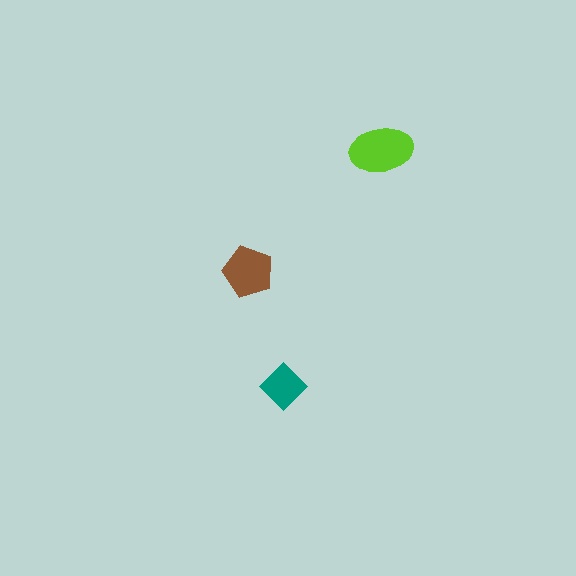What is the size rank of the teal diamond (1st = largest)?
3rd.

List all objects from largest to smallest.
The lime ellipse, the brown pentagon, the teal diamond.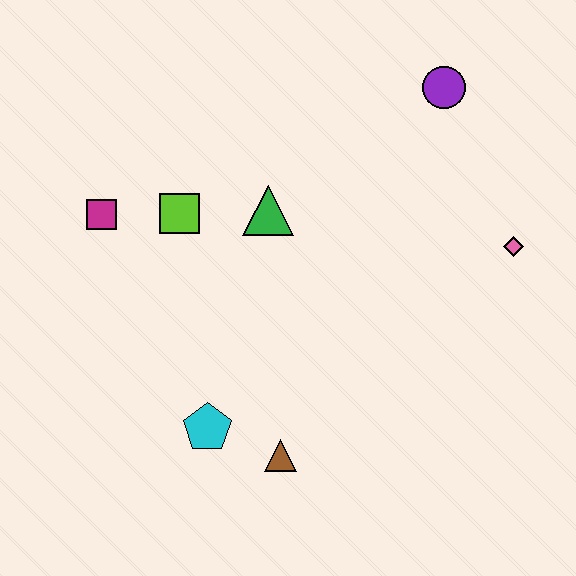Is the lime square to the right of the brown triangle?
No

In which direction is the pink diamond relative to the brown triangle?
The pink diamond is to the right of the brown triangle.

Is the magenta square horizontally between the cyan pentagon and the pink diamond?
No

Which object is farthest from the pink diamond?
The magenta square is farthest from the pink diamond.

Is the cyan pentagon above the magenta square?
No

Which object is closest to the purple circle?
The pink diamond is closest to the purple circle.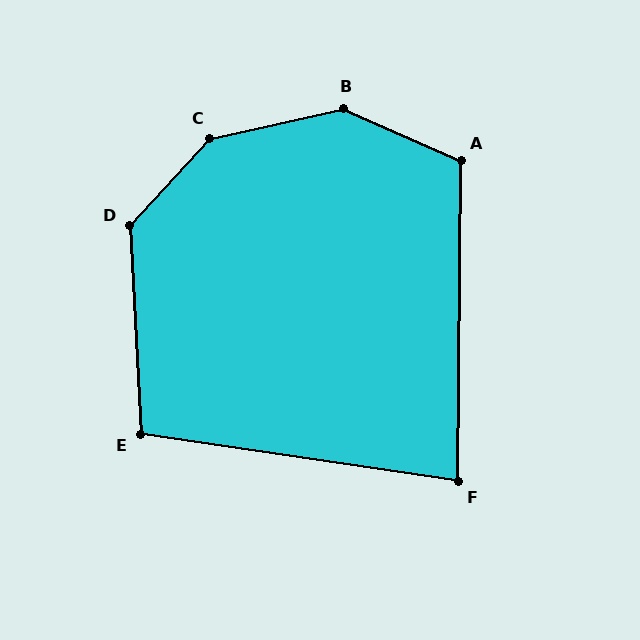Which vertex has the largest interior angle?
C, at approximately 145 degrees.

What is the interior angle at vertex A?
Approximately 113 degrees (obtuse).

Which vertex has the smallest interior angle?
F, at approximately 82 degrees.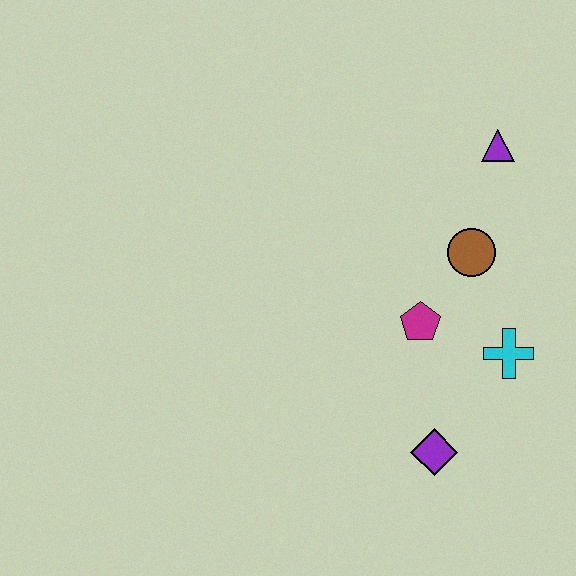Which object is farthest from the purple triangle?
The purple diamond is farthest from the purple triangle.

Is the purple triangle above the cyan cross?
Yes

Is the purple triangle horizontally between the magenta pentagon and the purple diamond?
No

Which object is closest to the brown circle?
The magenta pentagon is closest to the brown circle.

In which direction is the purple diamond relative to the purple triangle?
The purple diamond is below the purple triangle.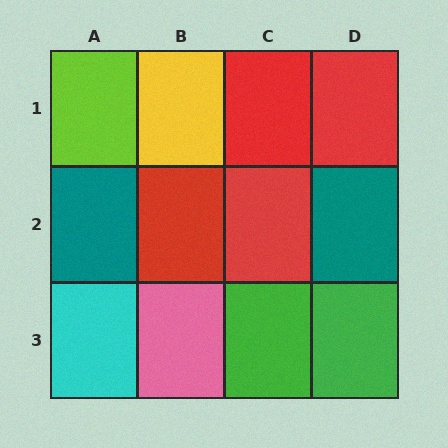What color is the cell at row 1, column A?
Lime.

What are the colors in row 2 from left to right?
Teal, red, red, teal.